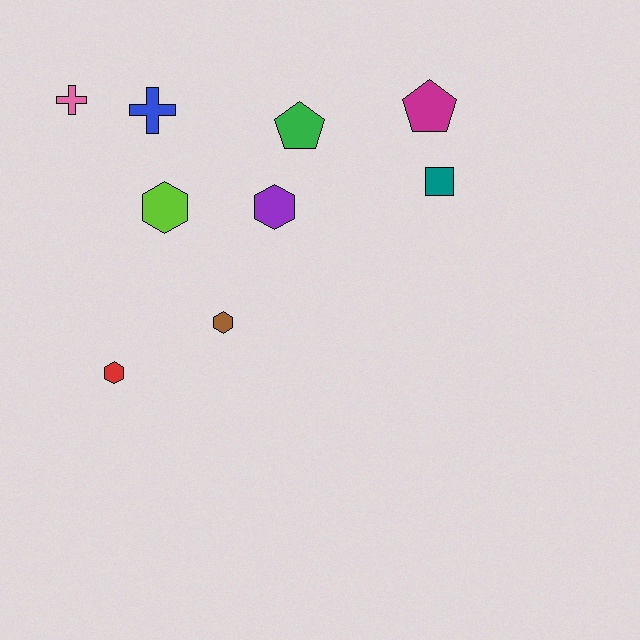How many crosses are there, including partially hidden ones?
There are 2 crosses.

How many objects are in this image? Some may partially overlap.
There are 9 objects.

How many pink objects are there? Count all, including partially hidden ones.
There is 1 pink object.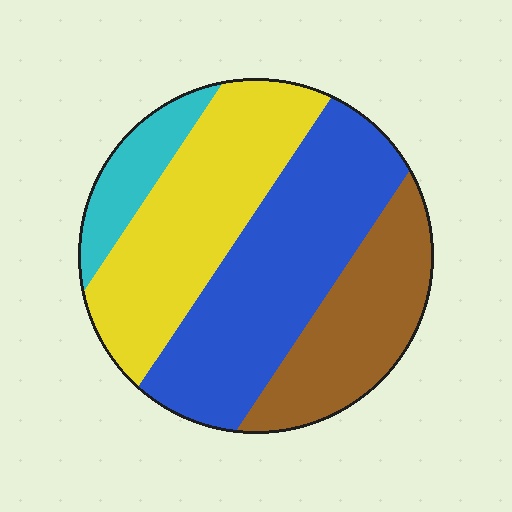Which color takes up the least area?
Cyan, at roughly 10%.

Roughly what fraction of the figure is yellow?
Yellow takes up between a sixth and a third of the figure.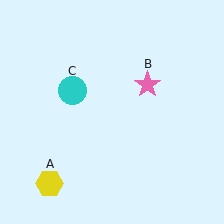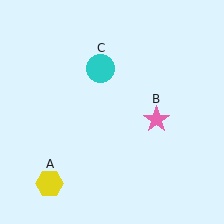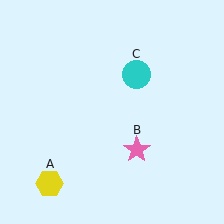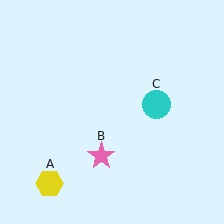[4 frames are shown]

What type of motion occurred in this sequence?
The pink star (object B), cyan circle (object C) rotated clockwise around the center of the scene.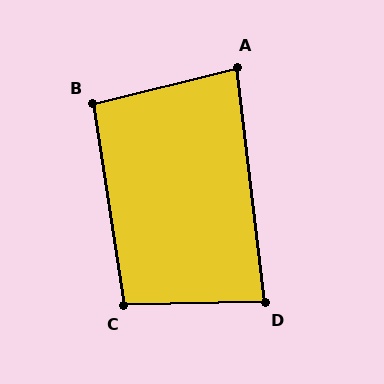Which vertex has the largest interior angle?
C, at approximately 97 degrees.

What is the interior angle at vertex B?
Approximately 96 degrees (obtuse).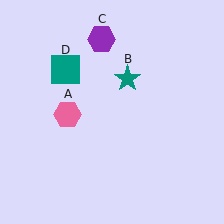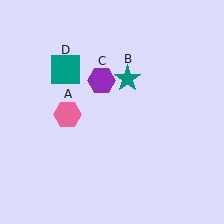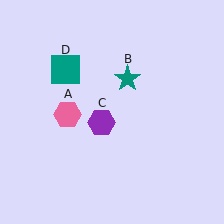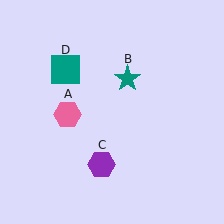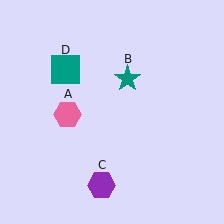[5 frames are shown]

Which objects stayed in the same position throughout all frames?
Pink hexagon (object A) and teal star (object B) and teal square (object D) remained stationary.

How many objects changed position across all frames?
1 object changed position: purple hexagon (object C).